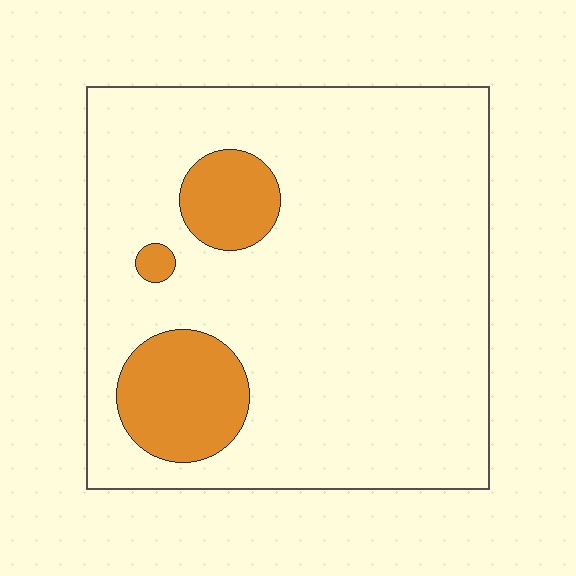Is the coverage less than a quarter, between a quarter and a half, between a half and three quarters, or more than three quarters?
Less than a quarter.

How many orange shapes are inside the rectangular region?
3.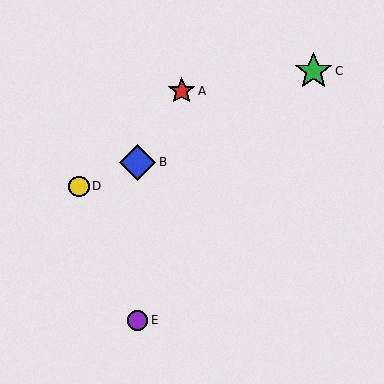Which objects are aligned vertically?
Objects B, E are aligned vertically.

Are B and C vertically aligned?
No, B is at x≈137 and C is at x≈313.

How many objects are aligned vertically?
2 objects (B, E) are aligned vertically.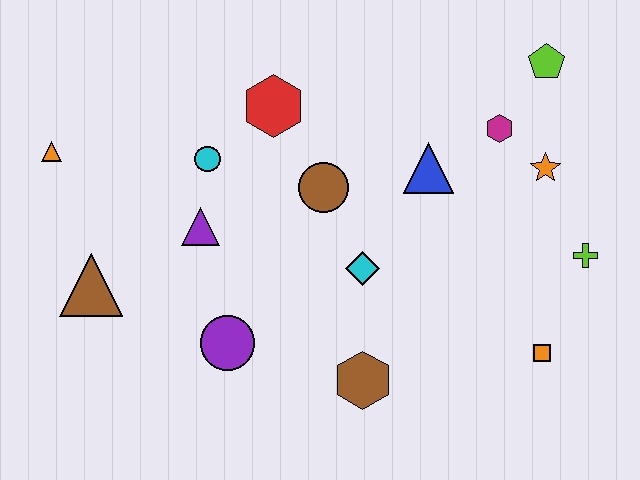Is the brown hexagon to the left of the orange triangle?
No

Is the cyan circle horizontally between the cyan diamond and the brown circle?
No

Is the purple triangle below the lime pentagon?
Yes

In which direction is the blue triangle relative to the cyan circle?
The blue triangle is to the right of the cyan circle.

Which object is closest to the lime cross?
The orange star is closest to the lime cross.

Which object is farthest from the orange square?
The orange triangle is farthest from the orange square.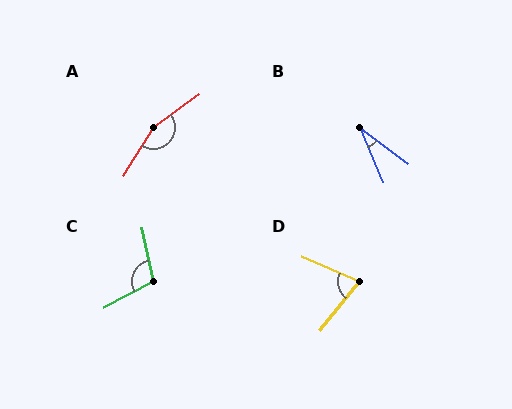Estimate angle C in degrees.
Approximately 106 degrees.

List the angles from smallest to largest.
B (30°), D (75°), C (106°), A (158°).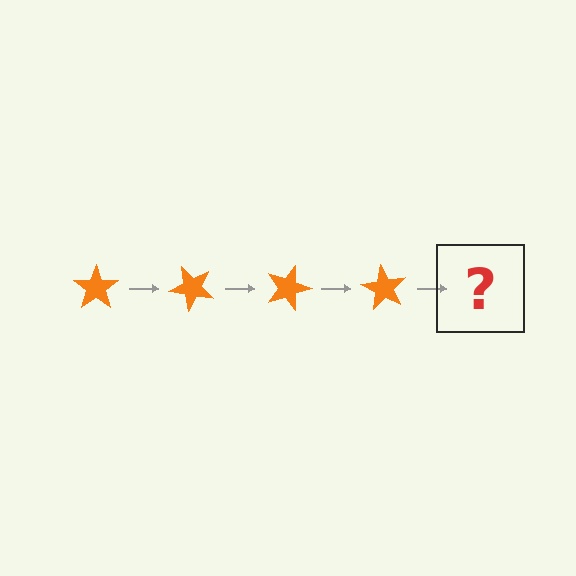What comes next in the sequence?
The next element should be an orange star rotated 180 degrees.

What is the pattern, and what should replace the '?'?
The pattern is that the star rotates 45 degrees each step. The '?' should be an orange star rotated 180 degrees.